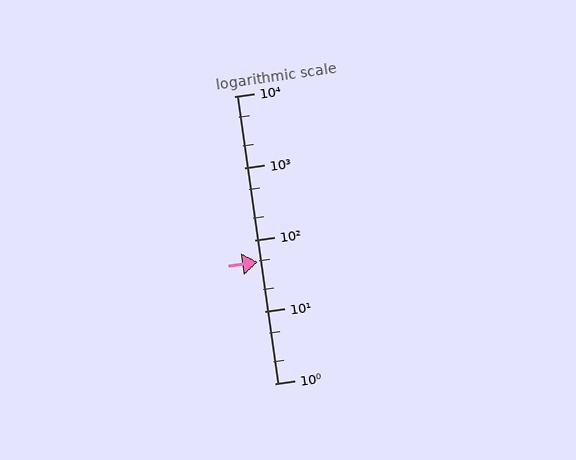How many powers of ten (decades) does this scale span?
The scale spans 4 decades, from 1 to 10000.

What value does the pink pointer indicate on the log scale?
The pointer indicates approximately 49.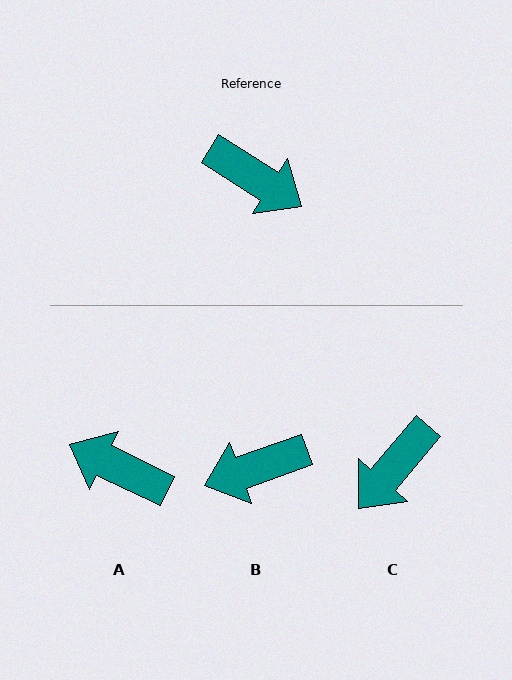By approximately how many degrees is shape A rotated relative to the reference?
Approximately 173 degrees clockwise.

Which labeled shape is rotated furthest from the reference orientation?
A, about 173 degrees away.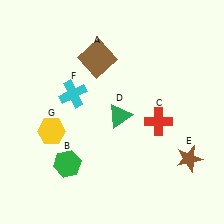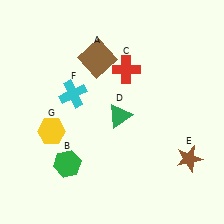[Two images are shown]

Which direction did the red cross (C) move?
The red cross (C) moved up.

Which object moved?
The red cross (C) moved up.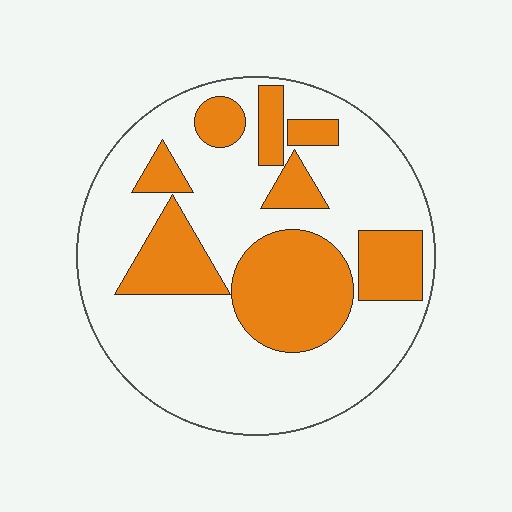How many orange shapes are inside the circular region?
8.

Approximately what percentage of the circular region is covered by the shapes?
Approximately 30%.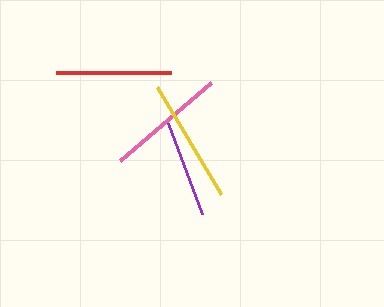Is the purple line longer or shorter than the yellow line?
The yellow line is longer than the purple line.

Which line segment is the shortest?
The purple line is the shortest at approximately 97 pixels.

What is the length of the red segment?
The red segment is approximately 115 pixels long.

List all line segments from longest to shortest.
From longest to shortest: yellow, pink, red, purple.